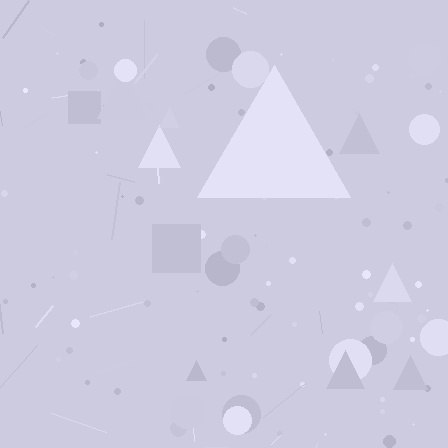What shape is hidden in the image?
A triangle is hidden in the image.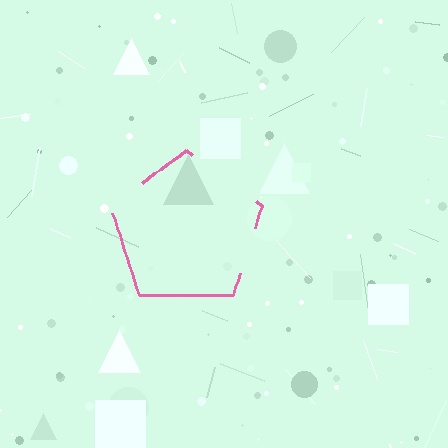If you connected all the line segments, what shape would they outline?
They would outline a pentagon.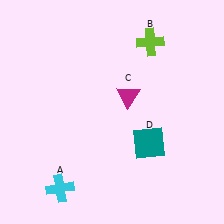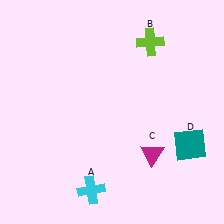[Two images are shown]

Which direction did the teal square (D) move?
The teal square (D) moved right.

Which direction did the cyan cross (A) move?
The cyan cross (A) moved right.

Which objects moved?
The objects that moved are: the cyan cross (A), the magenta triangle (C), the teal square (D).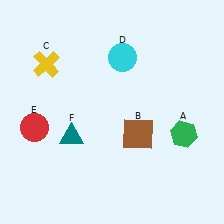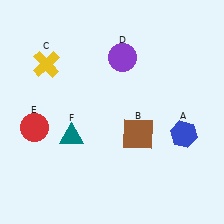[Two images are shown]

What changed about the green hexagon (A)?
In Image 1, A is green. In Image 2, it changed to blue.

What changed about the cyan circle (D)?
In Image 1, D is cyan. In Image 2, it changed to purple.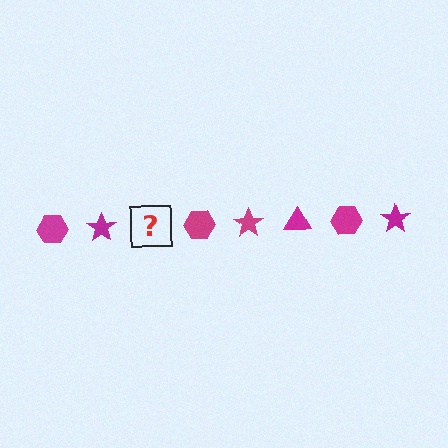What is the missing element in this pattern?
The missing element is a magenta triangle.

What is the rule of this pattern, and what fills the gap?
The rule is that the pattern cycles through hexagon, star, triangle shapes in magenta. The gap should be filled with a magenta triangle.